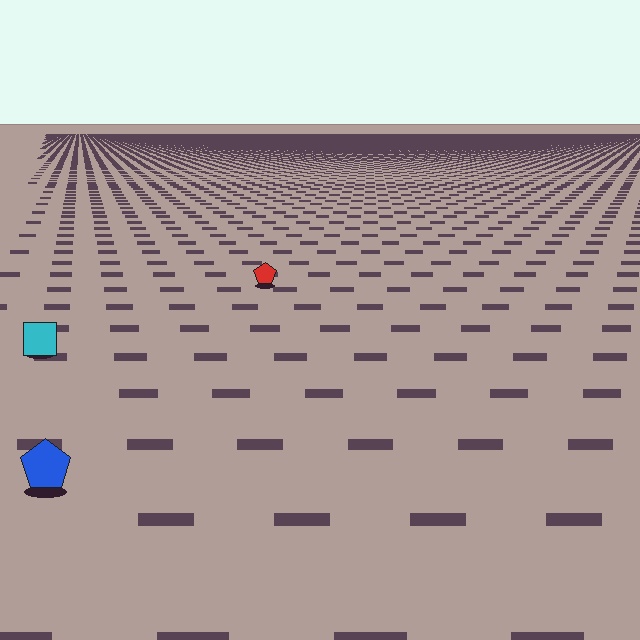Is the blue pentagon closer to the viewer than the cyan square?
Yes. The blue pentagon is closer — you can tell from the texture gradient: the ground texture is coarser near it.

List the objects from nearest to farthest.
From nearest to farthest: the blue pentagon, the cyan square, the red pentagon.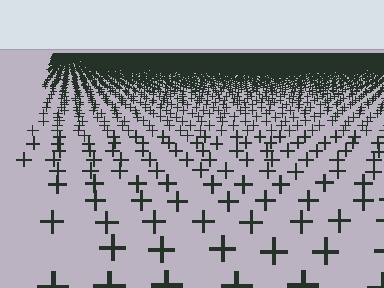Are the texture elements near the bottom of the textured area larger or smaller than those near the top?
Larger. Near the bottom, elements are closer to the viewer and appear at a bigger on-screen size.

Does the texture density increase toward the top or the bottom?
Density increases toward the top.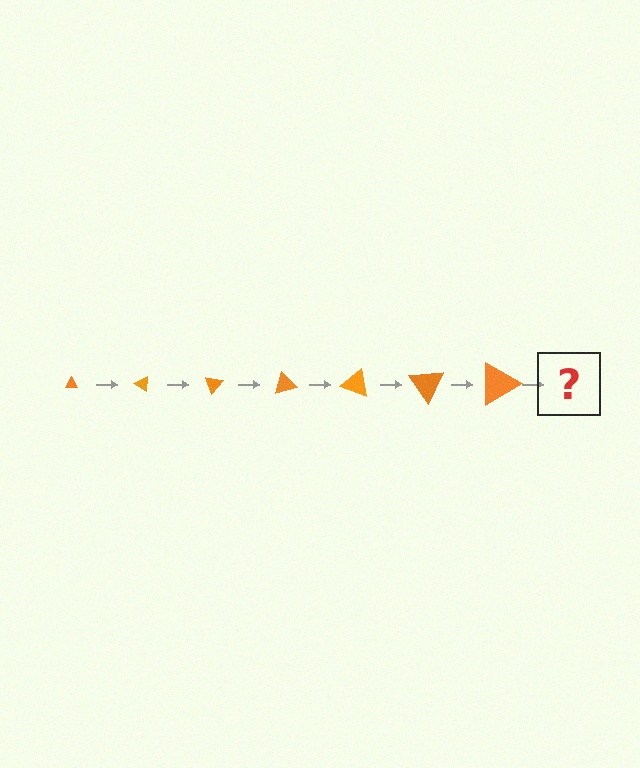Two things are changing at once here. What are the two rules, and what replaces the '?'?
The two rules are that the triangle grows larger each step and it rotates 35 degrees each step. The '?' should be a triangle, larger than the previous one and rotated 245 degrees from the start.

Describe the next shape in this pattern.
It should be a triangle, larger than the previous one and rotated 245 degrees from the start.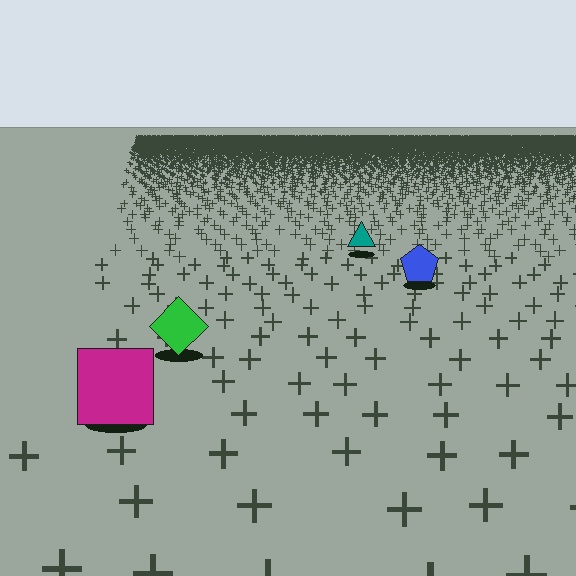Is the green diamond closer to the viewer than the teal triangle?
Yes. The green diamond is closer — you can tell from the texture gradient: the ground texture is coarser near it.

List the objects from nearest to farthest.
From nearest to farthest: the magenta square, the green diamond, the blue pentagon, the teal triangle.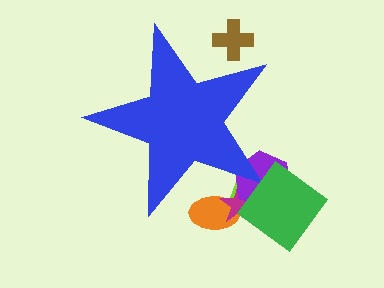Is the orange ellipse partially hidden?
Yes, the orange ellipse is partially hidden behind the blue star.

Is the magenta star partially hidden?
Yes, the magenta star is partially hidden behind the blue star.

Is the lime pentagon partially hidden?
Yes, the lime pentagon is partially hidden behind the blue star.